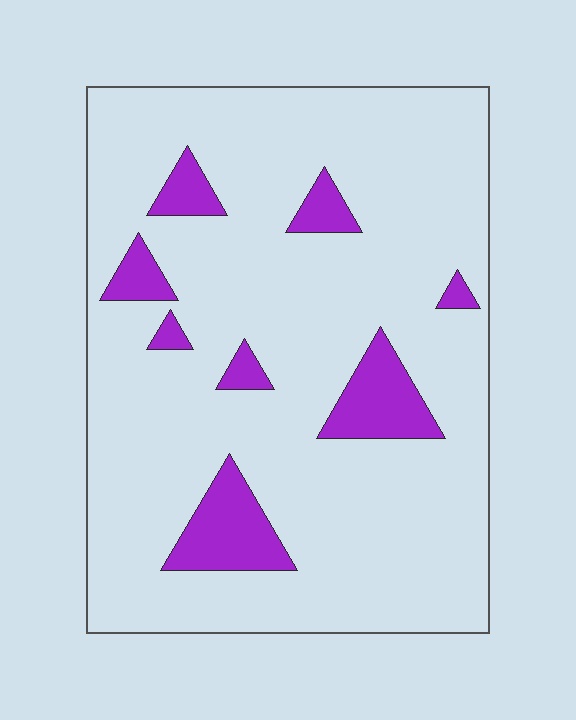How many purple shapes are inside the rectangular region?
8.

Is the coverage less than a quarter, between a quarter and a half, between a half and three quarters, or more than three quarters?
Less than a quarter.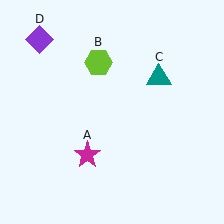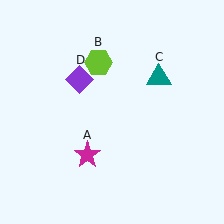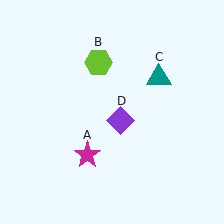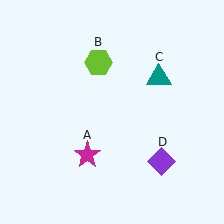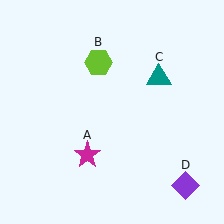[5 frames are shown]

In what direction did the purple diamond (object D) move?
The purple diamond (object D) moved down and to the right.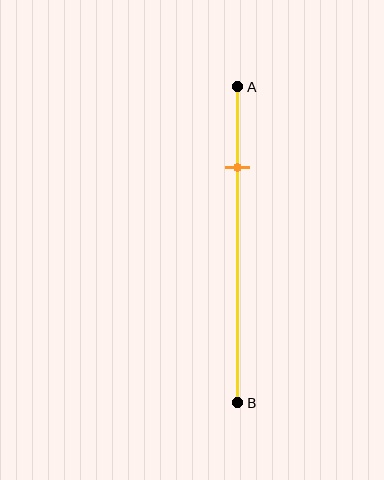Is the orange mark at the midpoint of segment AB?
No, the mark is at about 25% from A, not at the 50% midpoint.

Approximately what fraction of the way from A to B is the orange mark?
The orange mark is approximately 25% of the way from A to B.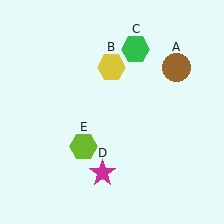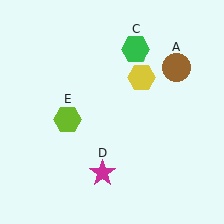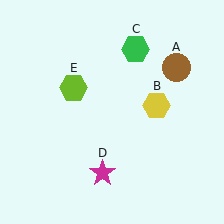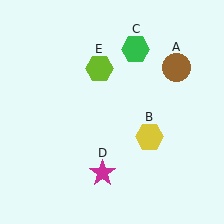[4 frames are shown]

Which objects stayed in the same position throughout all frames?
Brown circle (object A) and green hexagon (object C) and magenta star (object D) remained stationary.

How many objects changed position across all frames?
2 objects changed position: yellow hexagon (object B), lime hexagon (object E).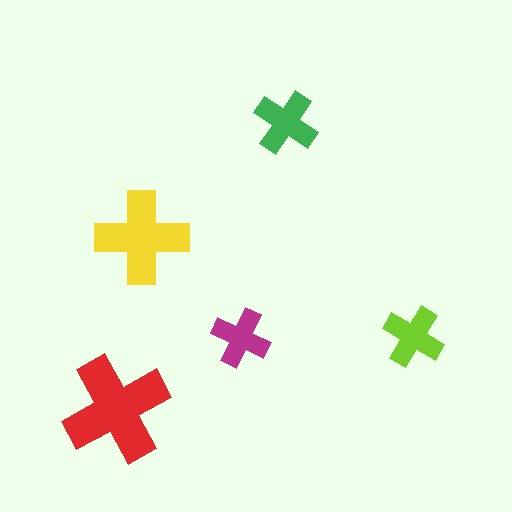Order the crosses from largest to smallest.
the red one, the yellow one, the green one, the lime one, the magenta one.